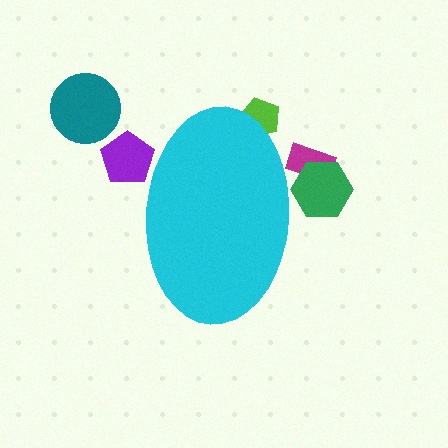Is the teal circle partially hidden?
No, the teal circle is fully visible.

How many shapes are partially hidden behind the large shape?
4 shapes are partially hidden.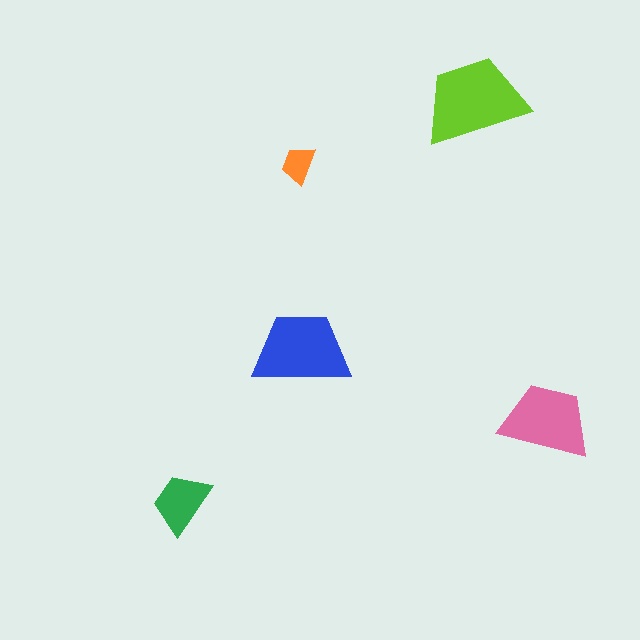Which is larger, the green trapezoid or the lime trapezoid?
The lime one.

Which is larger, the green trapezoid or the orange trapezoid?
The green one.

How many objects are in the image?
There are 5 objects in the image.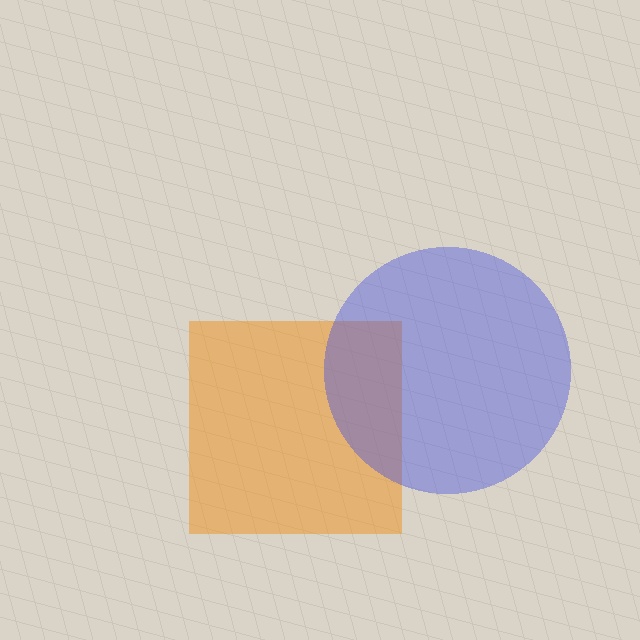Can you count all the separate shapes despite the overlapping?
Yes, there are 2 separate shapes.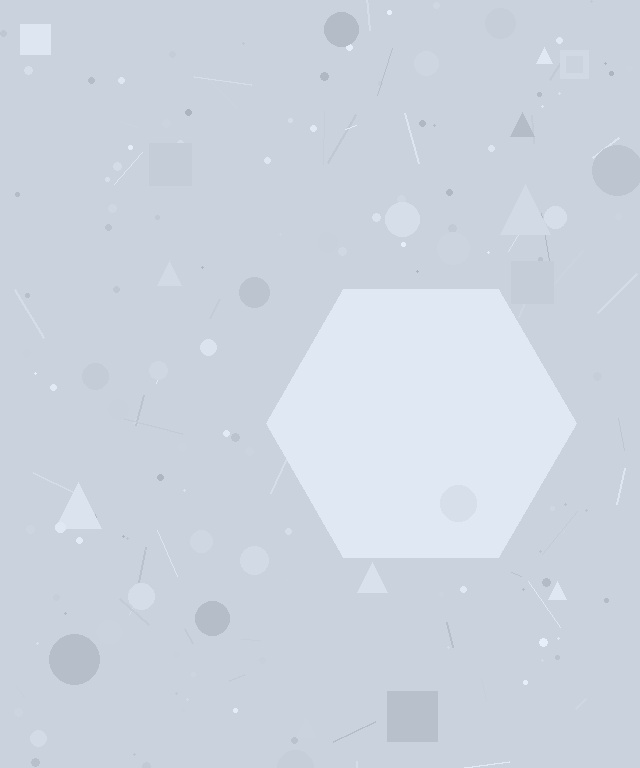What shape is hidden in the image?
A hexagon is hidden in the image.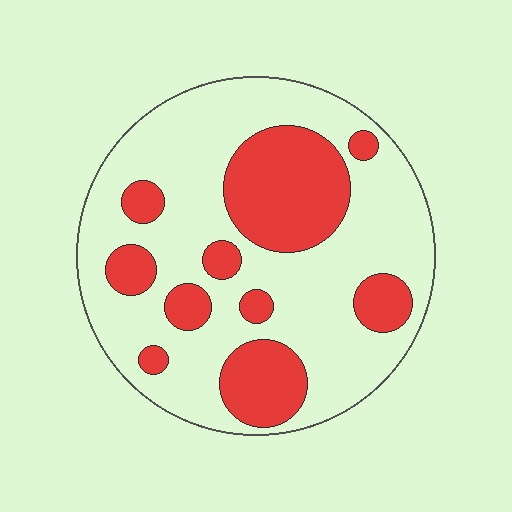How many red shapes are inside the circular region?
10.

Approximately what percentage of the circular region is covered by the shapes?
Approximately 30%.